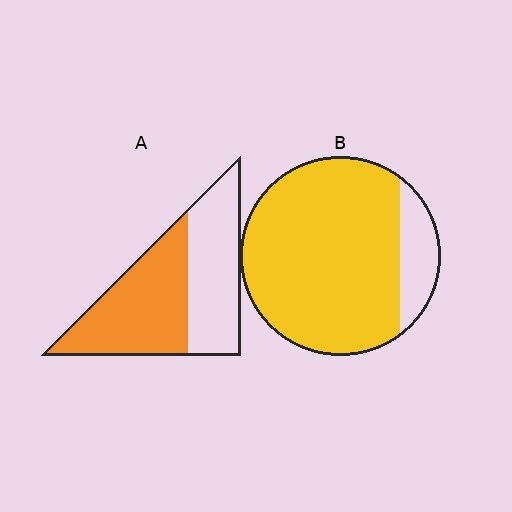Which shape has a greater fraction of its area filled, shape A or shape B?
Shape B.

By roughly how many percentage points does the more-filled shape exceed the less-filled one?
By roughly 30 percentage points (B over A).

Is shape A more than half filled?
Yes.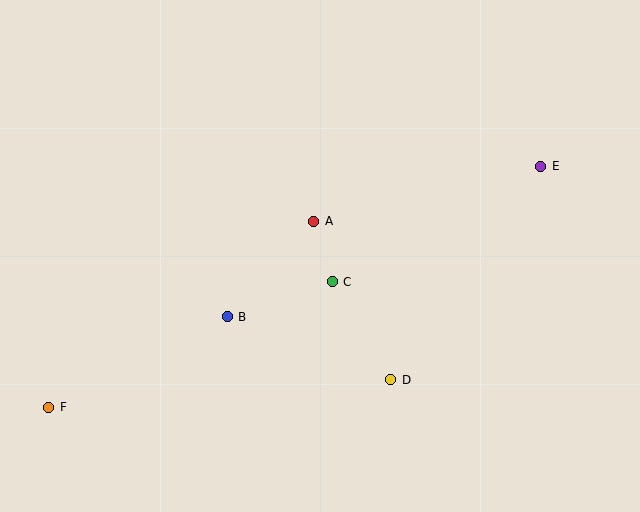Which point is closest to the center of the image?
Point C at (332, 282) is closest to the center.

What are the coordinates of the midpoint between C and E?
The midpoint between C and E is at (437, 224).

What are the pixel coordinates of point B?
Point B is at (227, 317).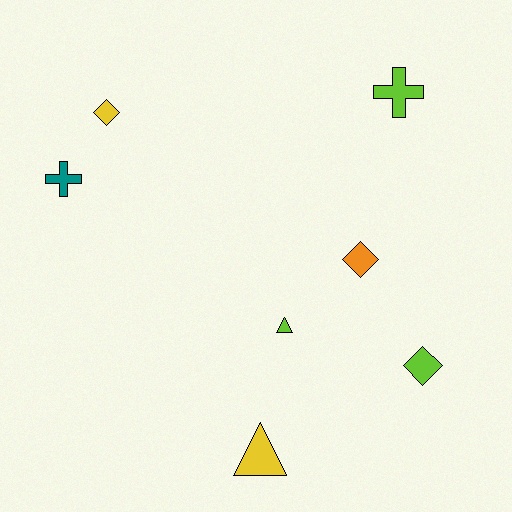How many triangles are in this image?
There are 2 triangles.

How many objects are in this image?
There are 7 objects.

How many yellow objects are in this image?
There are 2 yellow objects.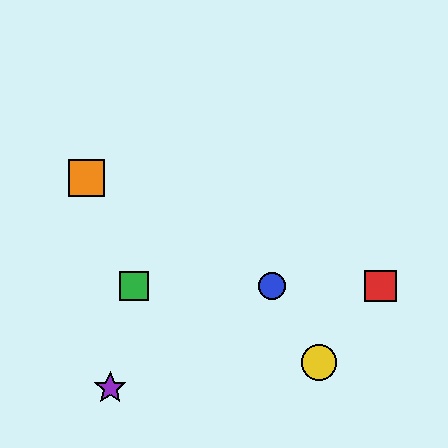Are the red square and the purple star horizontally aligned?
No, the red square is at y≈286 and the purple star is at y≈388.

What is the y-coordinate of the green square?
The green square is at y≈286.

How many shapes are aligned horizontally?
3 shapes (the red square, the blue circle, the green square) are aligned horizontally.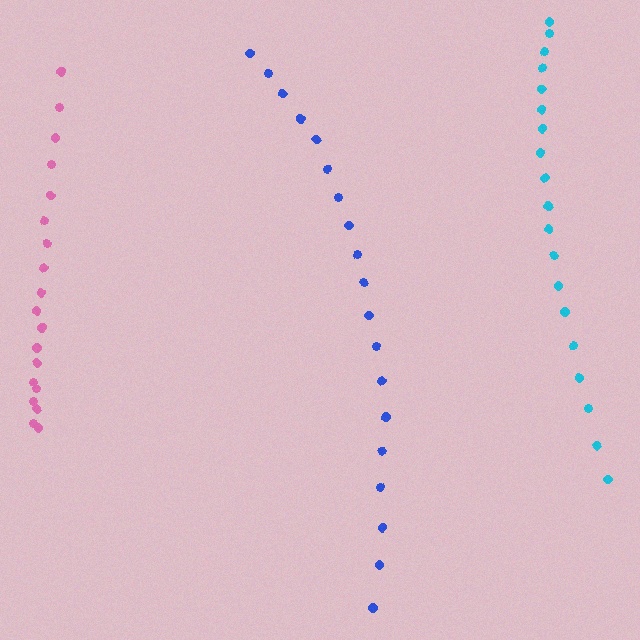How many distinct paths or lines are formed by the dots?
There are 3 distinct paths.